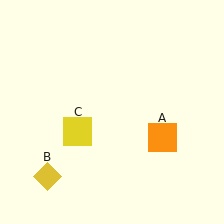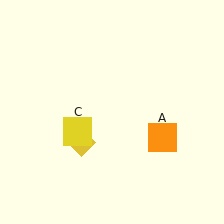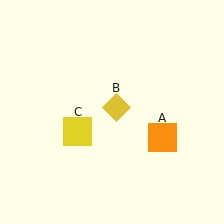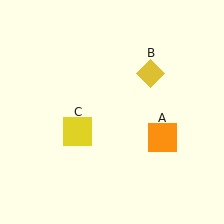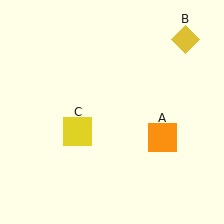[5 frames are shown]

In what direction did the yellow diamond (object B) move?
The yellow diamond (object B) moved up and to the right.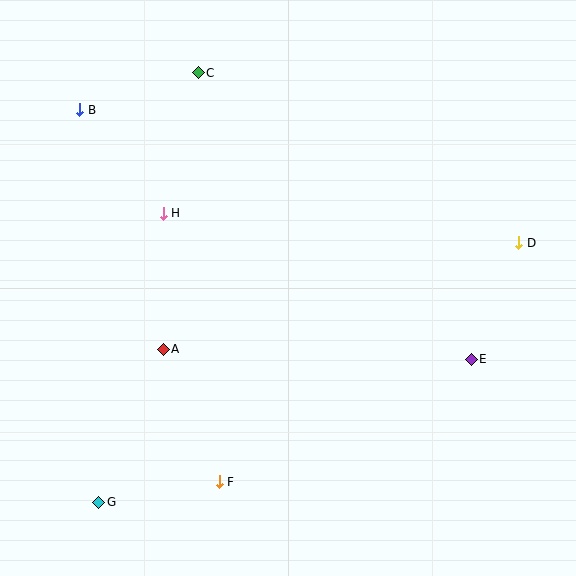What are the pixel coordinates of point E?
Point E is at (471, 359).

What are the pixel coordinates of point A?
Point A is at (163, 349).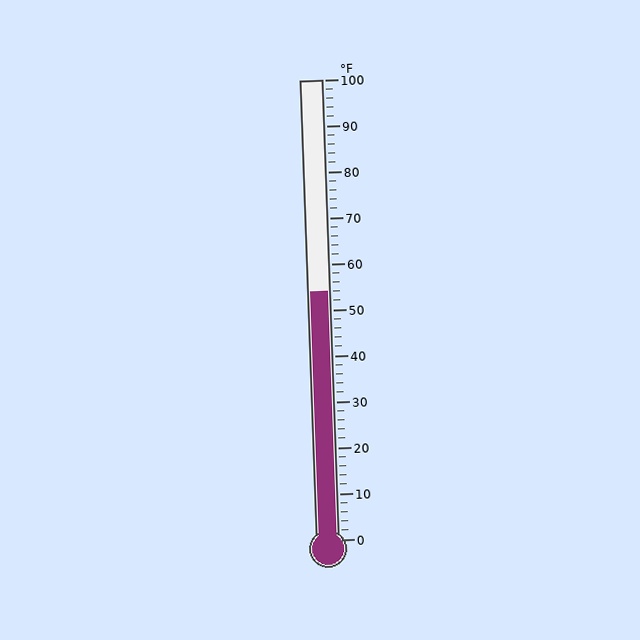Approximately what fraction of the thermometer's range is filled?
The thermometer is filled to approximately 55% of its range.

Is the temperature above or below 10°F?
The temperature is above 10°F.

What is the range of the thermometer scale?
The thermometer scale ranges from 0°F to 100°F.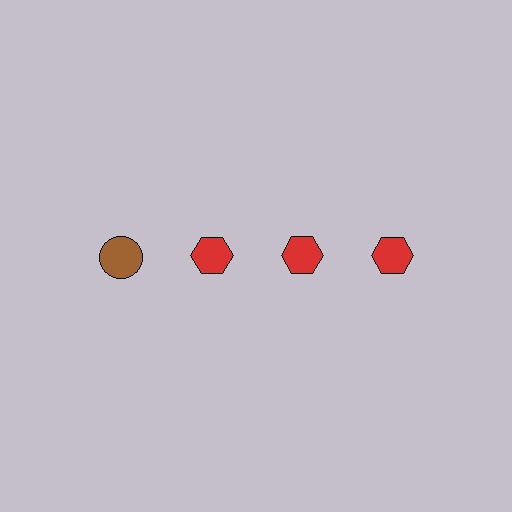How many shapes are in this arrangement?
There are 4 shapes arranged in a grid pattern.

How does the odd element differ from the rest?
It differs in both color (brown instead of red) and shape (circle instead of hexagon).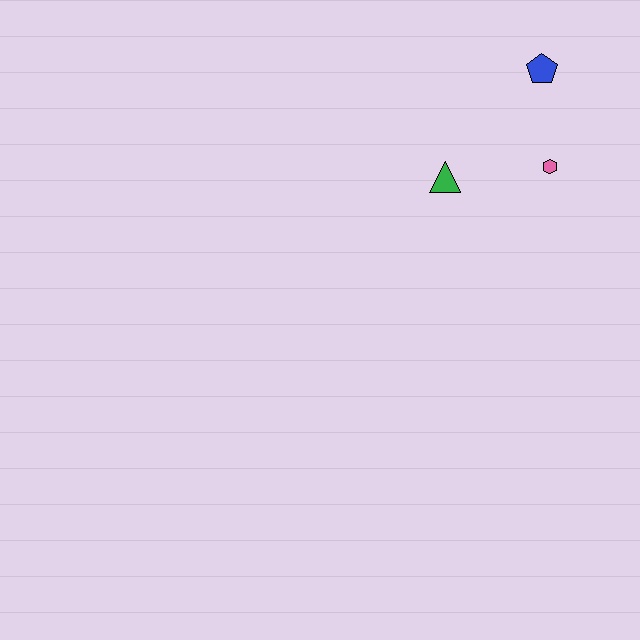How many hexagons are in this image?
There is 1 hexagon.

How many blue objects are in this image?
There is 1 blue object.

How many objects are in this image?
There are 3 objects.